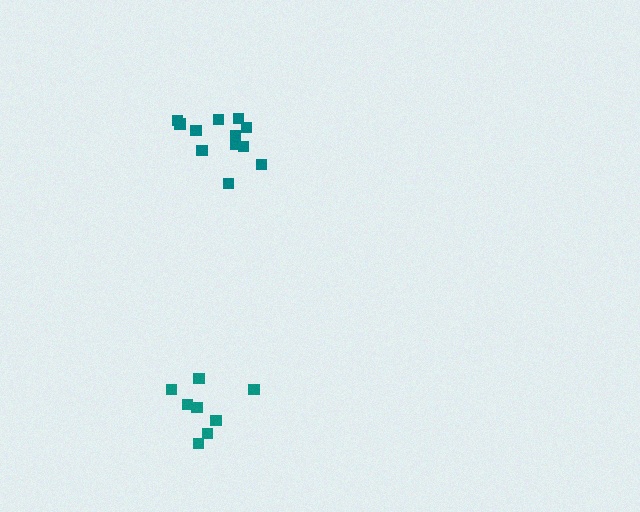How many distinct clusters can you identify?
There are 2 distinct clusters.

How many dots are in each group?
Group 1: 8 dots, Group 2: 12 dots (20 total).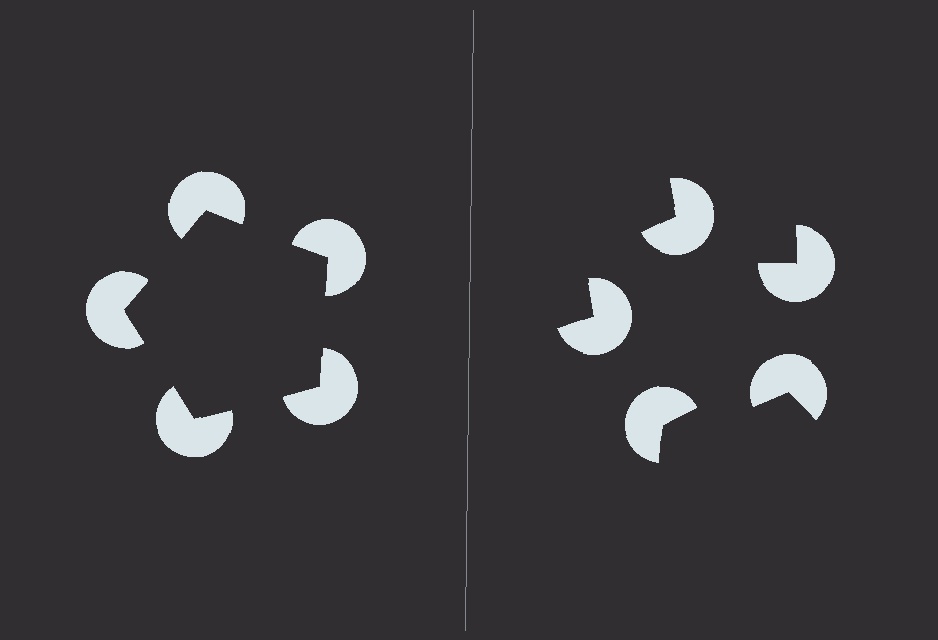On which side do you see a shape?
An illusory pentagon appears on the left side. On the right side the wedge cuts are rotated, so no coherent shape forms.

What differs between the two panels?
The pac-man discs are positioned identically on both sides; only the wedge orientations differ. On the left they align to a pentagon; on the right they are misaligned.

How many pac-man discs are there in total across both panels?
10 — 5 on each side.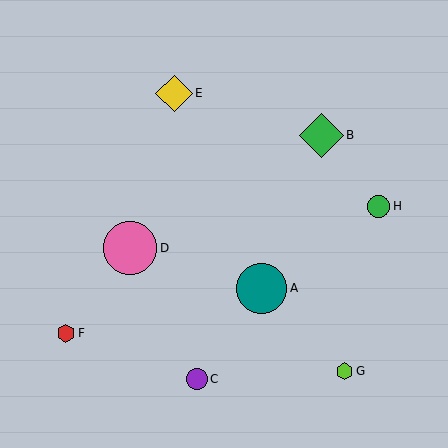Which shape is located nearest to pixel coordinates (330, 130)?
The green diamond (labeled B) at (321, 135) is nearest to that location.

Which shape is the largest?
The pink circle (labeled D) is the largest.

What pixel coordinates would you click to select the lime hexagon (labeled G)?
Click at (344, 371) to select the lime hexagon G.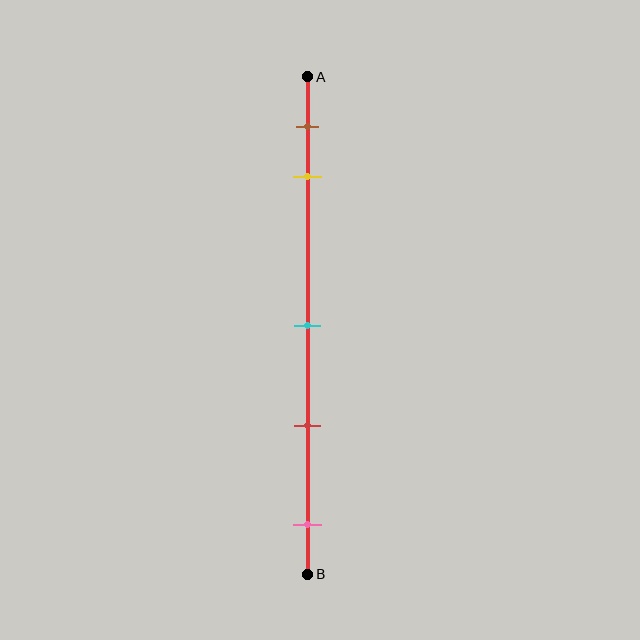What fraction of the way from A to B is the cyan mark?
The cyan mark is approximately 50% (0.5) of the way from A to B.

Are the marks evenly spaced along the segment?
No, the marks are not evenly spaced.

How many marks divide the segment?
There are 5 marks dividing the segment.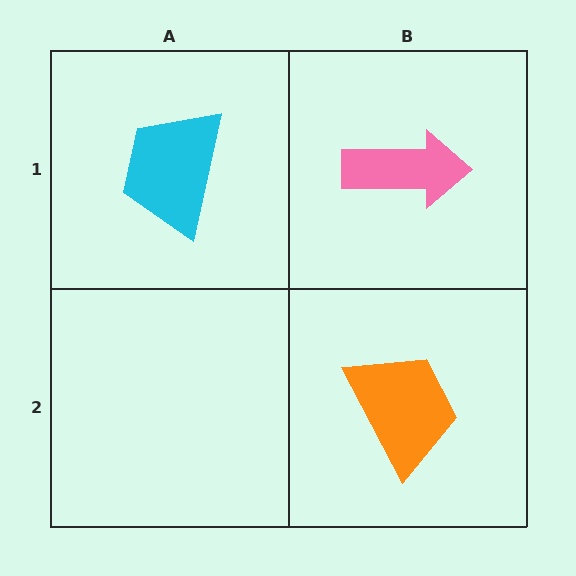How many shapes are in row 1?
2 shapes.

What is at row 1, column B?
A pink arrow.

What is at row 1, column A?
A cyan trapezoid.